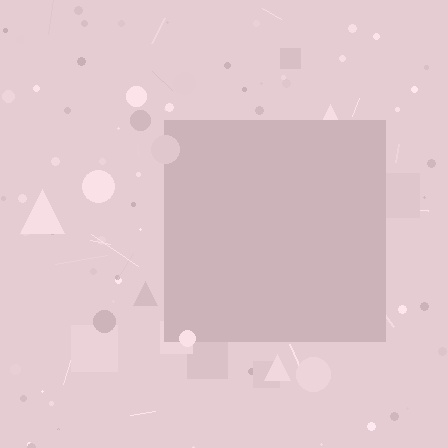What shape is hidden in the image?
A square is hidden in the image.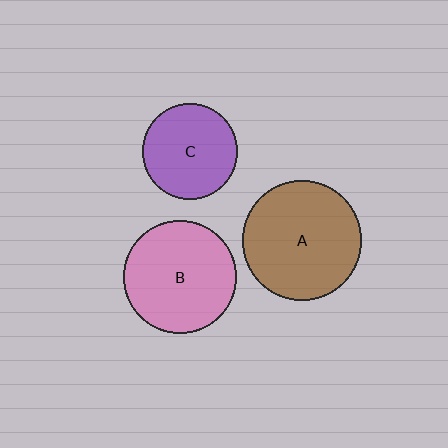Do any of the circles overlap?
No, none of the circles overlap.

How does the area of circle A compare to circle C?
Approximately 1.6 times.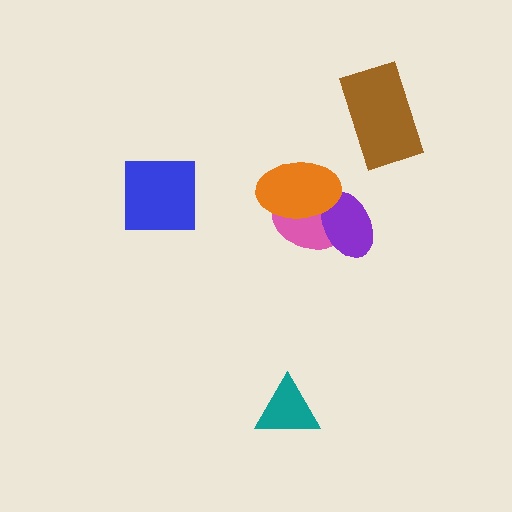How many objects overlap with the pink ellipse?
2 objects overlap with the pink ellipse.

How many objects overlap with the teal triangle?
0 objects overlap with the teal triangle.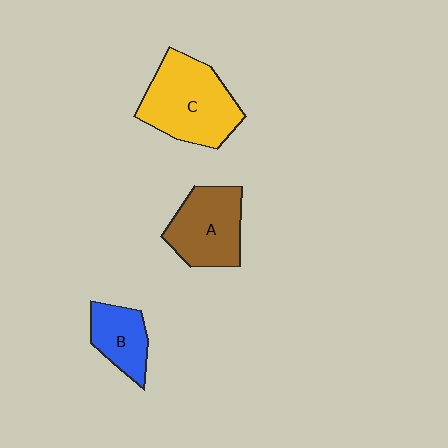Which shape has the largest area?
Shape C (yellow).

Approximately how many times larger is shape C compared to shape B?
Approximately 2.0 times.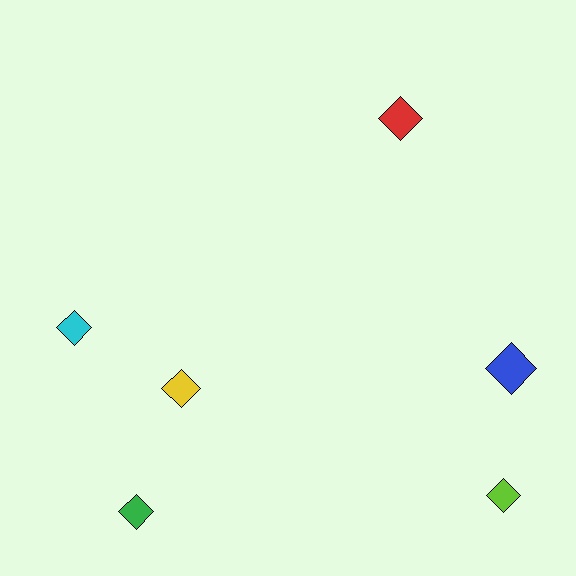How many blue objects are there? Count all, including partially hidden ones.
There is 1 blue object.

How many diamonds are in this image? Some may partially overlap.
There are 6 diamonds.